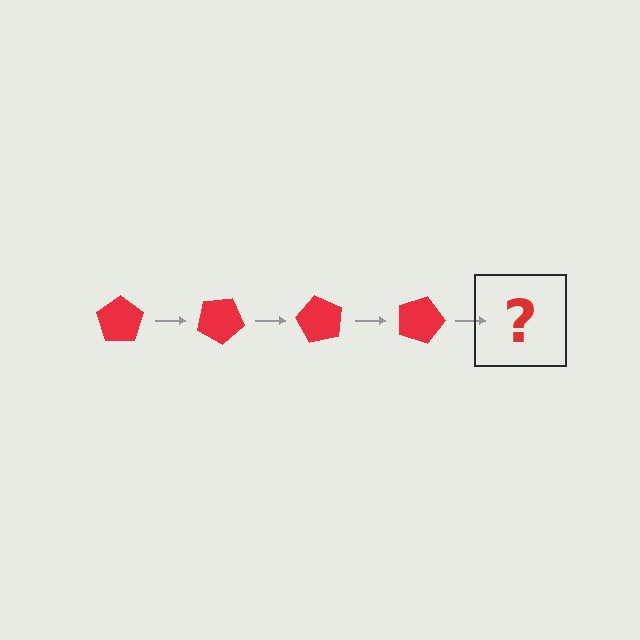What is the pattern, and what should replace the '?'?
The pattern is that the pentagon rotates 30 degrees each step. The '?' should be a red pentagon rotated 120 degrees.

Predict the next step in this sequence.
The next step is a red pentagon rotated 120 degrees.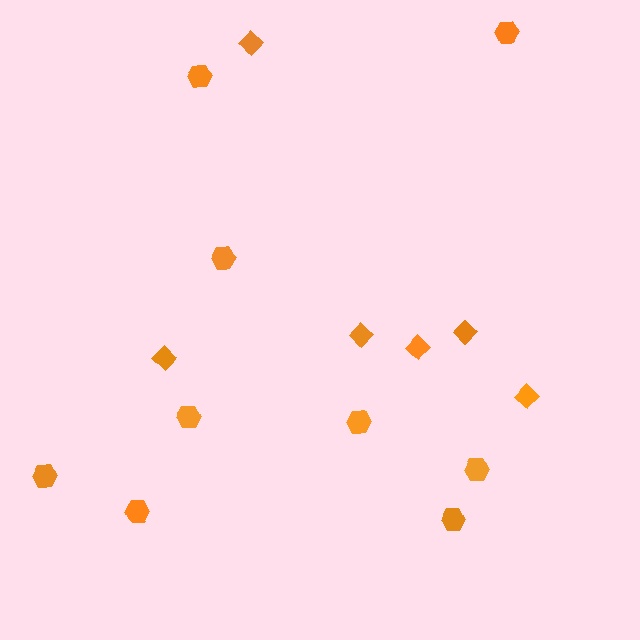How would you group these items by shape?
There are 2 groups: one group of hexagons (9) and one group of diamonds (6).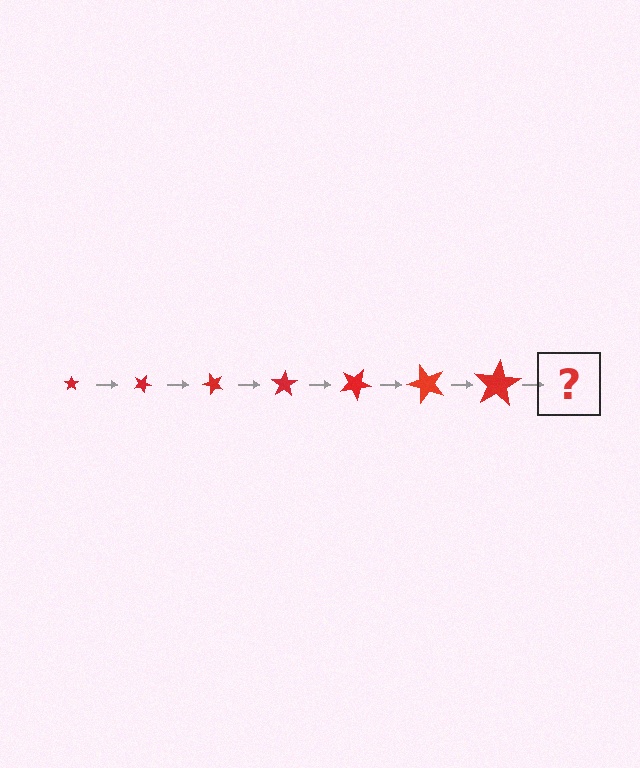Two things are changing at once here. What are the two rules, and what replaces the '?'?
The two rules are that the star grows larger each step and it rotates 25 degrees each step. The '?' should be a star, larger than the previous one and rotated 175 degrees from the start.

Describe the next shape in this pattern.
It should be a star, larger than the previous one and rotated 175 degrees from the start.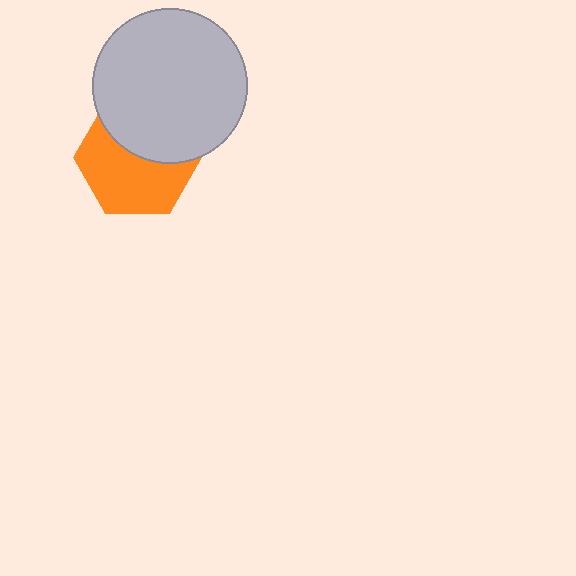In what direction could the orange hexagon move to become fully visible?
The orange hexagon could move down. That would shift it out from behind the light gray circle entirely.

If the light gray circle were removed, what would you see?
You would see the complete orange hexagon.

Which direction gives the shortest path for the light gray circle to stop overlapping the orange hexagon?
Moving up gives the shortest separation.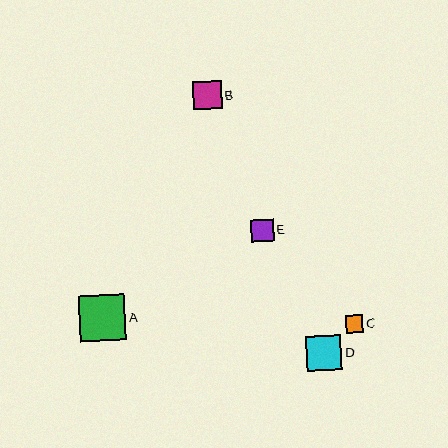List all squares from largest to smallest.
From largest to smallest: A, D, B, E, C.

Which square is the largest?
Square A is the largest with a size of approximately 46 pixels.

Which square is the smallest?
Square C is the smallest with a size of approximately 17 pixels.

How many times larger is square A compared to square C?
Square A is approximately 2.6 times the size of square C.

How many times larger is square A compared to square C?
Square A is approximately 2.6 times the size of square C.